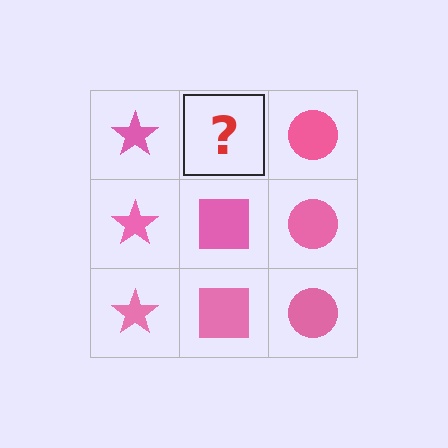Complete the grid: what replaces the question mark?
The question mark should be replaced with a pink square.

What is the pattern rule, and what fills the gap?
The rule is that each column has a consistent shape. The gap should be filled with a pink square.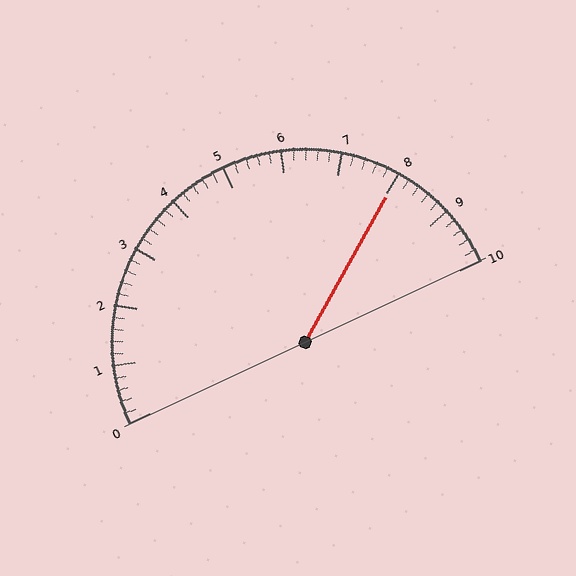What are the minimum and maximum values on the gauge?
The gauge ranges from 0 to 10.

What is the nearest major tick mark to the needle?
The nearest major tick mark is 8.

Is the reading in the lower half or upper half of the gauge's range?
The reading is in the upper half of the range (0 to 10).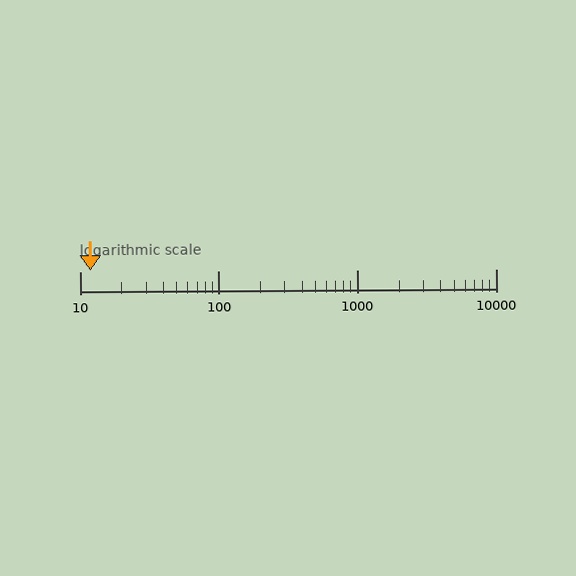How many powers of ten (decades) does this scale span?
The scale spans 3 decades, from 10 to 10000.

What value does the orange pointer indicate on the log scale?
The pointer indicates approximately 12.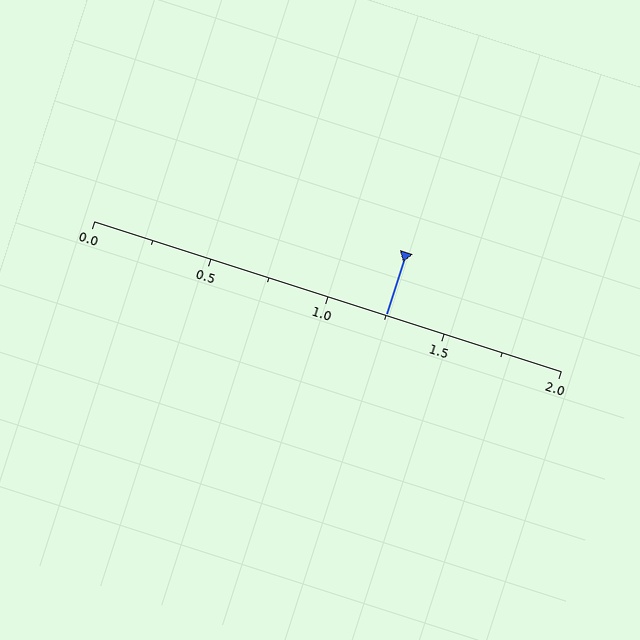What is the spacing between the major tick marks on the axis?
The major ticks are spaced 0.5 apart.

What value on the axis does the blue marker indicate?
The marker indicates approximately 1.25.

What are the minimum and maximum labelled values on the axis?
The axis runs from 0.0 to 2.0.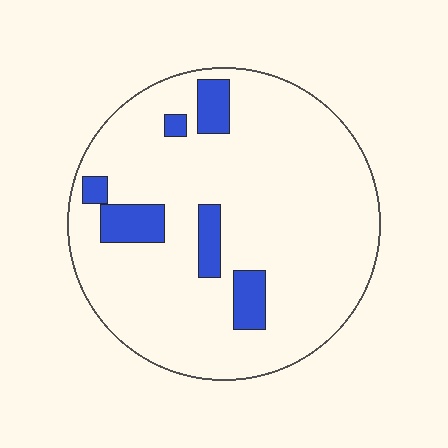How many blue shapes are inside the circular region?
6.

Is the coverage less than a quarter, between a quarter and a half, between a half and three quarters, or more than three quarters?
Less than a quarter.